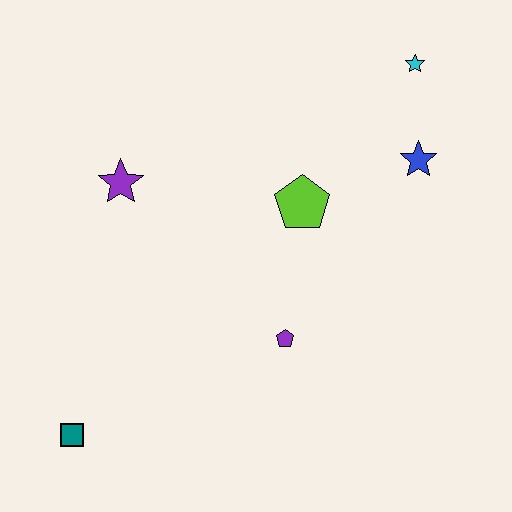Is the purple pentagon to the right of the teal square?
Yes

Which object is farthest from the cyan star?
The teal square is farthest from the cyan star.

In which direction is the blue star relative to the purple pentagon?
The blue star is above the purple pentagon.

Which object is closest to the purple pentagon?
The lime pentagon is closest to the purple pentagon.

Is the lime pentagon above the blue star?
No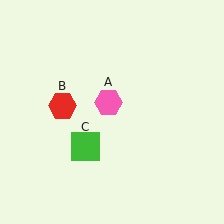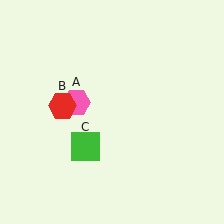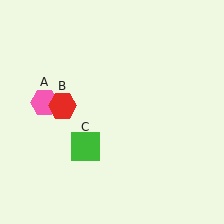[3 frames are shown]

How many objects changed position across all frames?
1 object changed position: pink hexagon (object A).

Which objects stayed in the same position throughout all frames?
Red hexagon (object B) and green square (object C) remained stationary.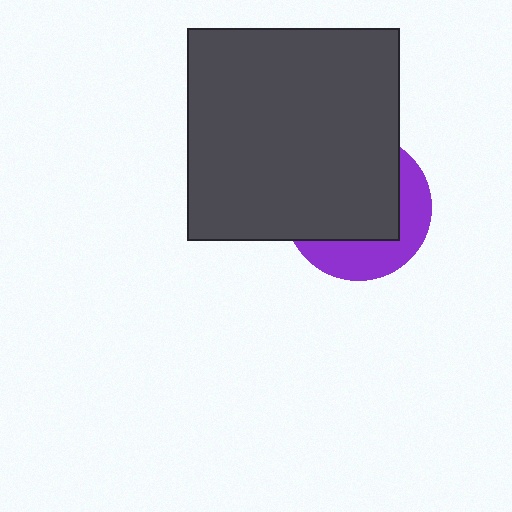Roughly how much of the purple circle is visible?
A small part of it is visible (roughly 36%).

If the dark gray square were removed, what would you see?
You would see the complete purple circle.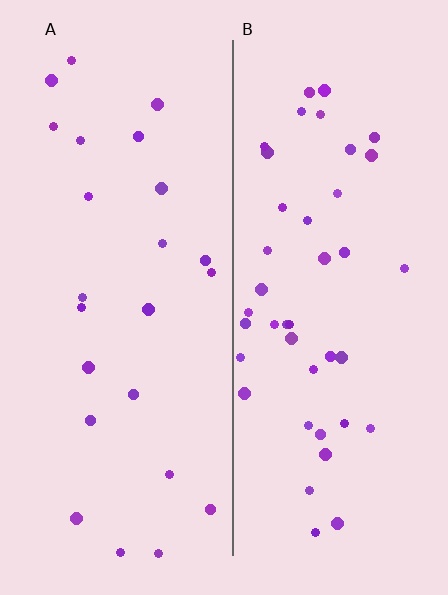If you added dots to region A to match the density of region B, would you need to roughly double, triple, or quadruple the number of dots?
Approximately double.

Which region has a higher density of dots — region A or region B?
B (the right).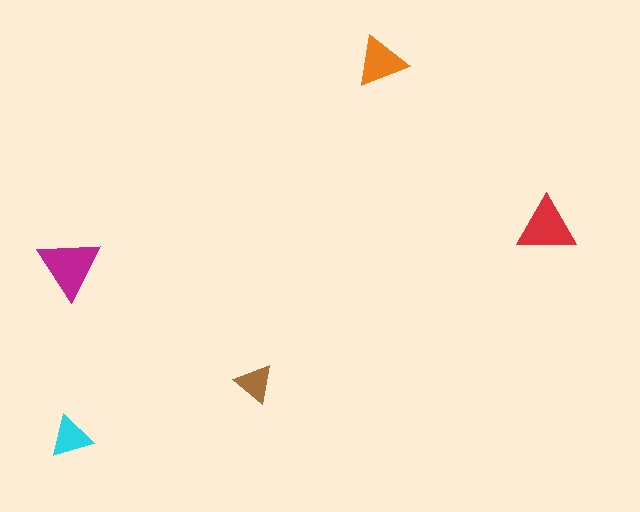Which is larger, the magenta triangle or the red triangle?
The magenta one.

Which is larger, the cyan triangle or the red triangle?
The red one.